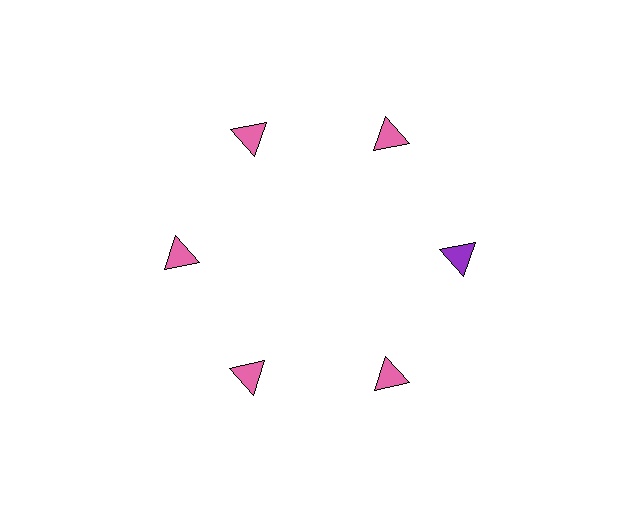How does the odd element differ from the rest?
It has a different color: purple instead of pink.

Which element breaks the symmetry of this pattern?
The purple triangle at roughly the 3 o'clock position breaks the symmetry. All other shapes are pink triangles.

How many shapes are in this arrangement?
There are 6 shapes arranged in a ring pattern.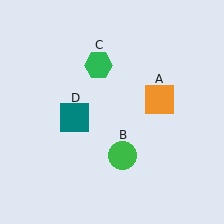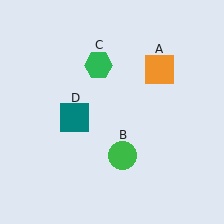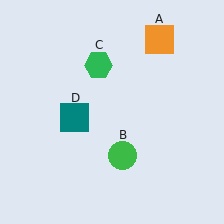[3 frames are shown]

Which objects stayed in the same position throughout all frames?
Green circle (object B) and green hexagon (object C) and teal square (object D) remained stationary.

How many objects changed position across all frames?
1 object changed position: orange square (object A).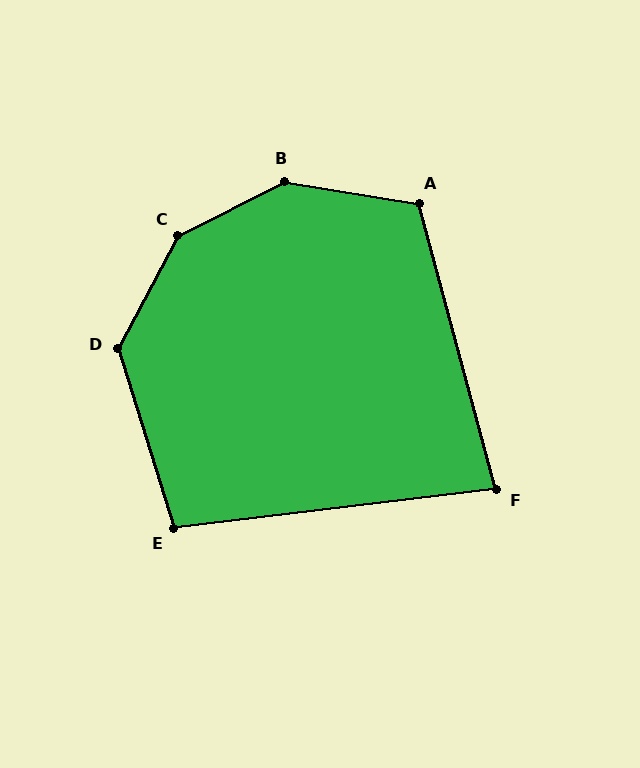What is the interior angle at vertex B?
Approximately 144 degrees (obtuse).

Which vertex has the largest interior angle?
C, at approximately 145 degrees.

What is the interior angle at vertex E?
Approximately 101 degrees (obtuse).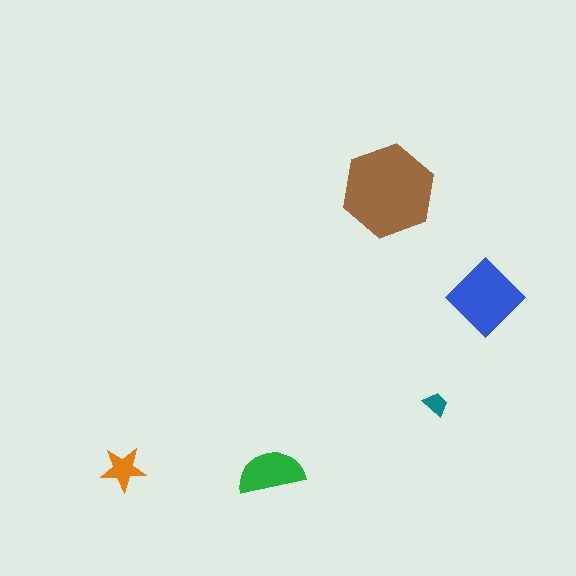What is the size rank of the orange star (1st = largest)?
4th.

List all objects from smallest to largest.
The teal trapezoid, the orange star, the green semicircle, the blue diamond, the brown hexagon.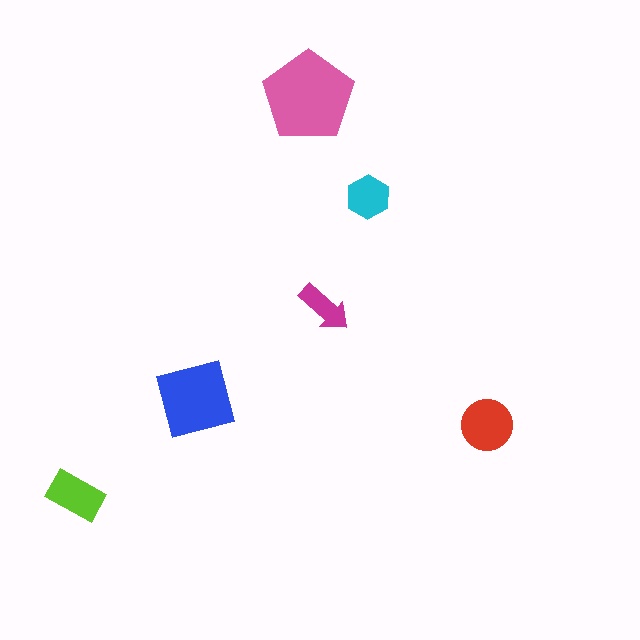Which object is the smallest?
The magenta arrow.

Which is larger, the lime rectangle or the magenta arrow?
The lime rectangle.